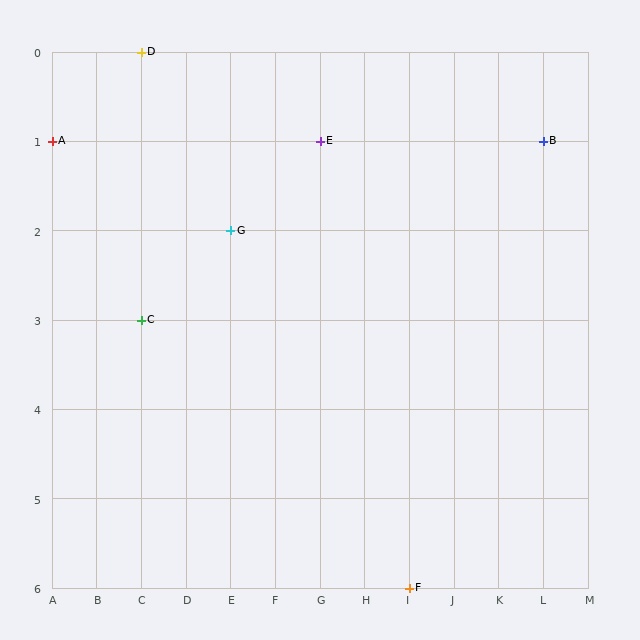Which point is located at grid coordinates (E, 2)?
Point G is at (E, 2).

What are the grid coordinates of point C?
Point C is at grid coordinates (C, 3).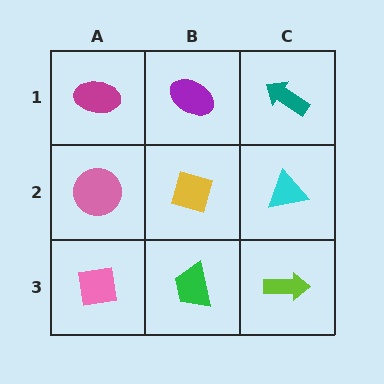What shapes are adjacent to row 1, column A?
A pink circle (row 2, column A), a purple ellipse (row 1, column B).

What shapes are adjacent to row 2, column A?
A magenta ellipse (row 1, column A), a pink square (row 3, column A), a yellow diamond (row 2, column B).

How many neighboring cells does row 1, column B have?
3.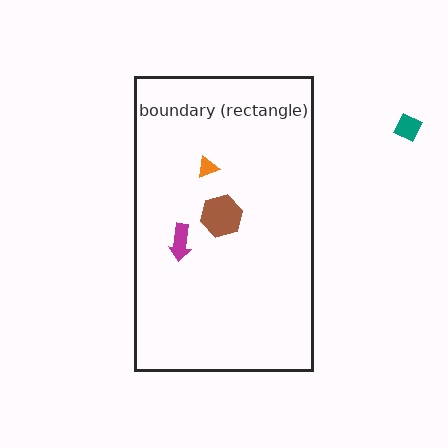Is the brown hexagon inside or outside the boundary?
Inside.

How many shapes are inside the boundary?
3 inside, 1 outside.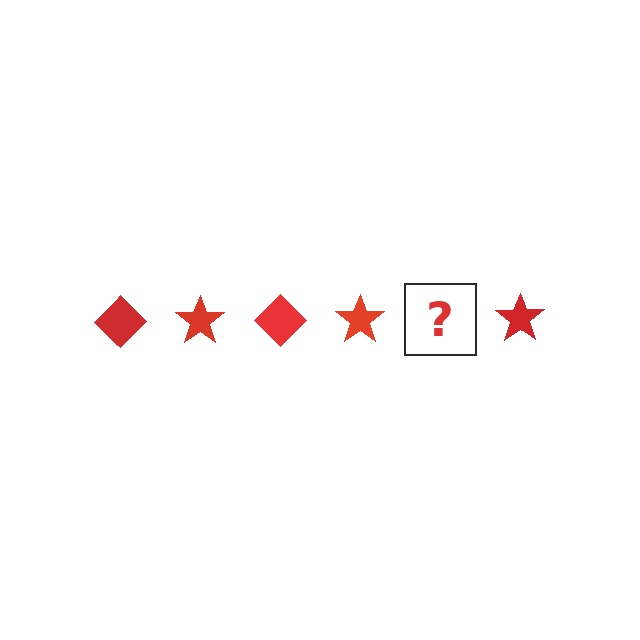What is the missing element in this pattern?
The missing element is a red diamond.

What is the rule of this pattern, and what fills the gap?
The rule is that the pattern cycles through diamond, star shapes in red. The gap should be filled with a red diamond.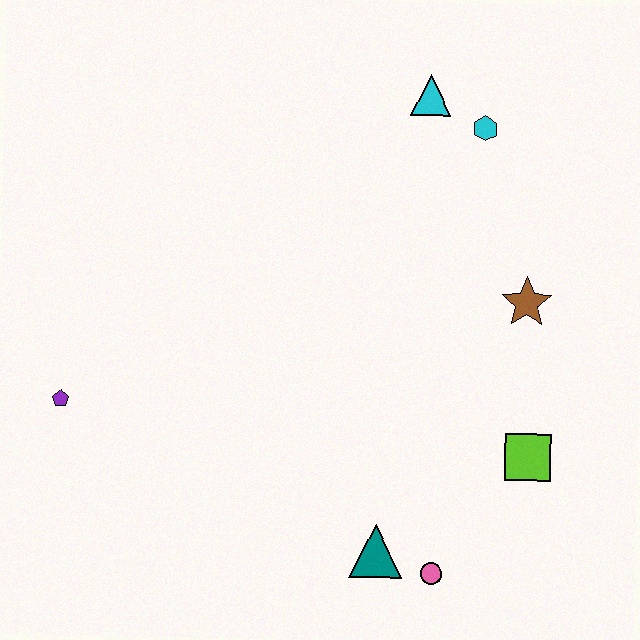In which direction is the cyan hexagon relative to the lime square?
The cyan hexagon is above the lime square.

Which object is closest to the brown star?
The lime square is closest to the brown star.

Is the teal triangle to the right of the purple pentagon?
Yes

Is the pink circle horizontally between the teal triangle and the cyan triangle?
No